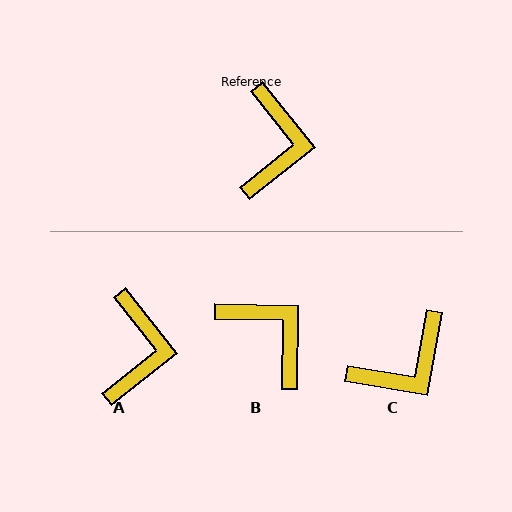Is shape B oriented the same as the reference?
No, it is off by about 51 degrees.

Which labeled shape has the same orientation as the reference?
A.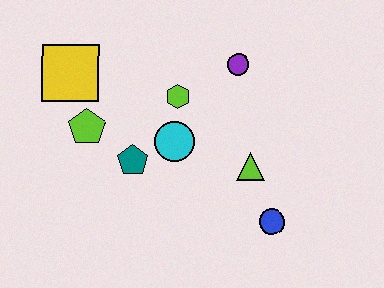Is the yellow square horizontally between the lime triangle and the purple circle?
No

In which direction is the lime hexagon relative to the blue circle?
The lime hexagon is above the blue circle.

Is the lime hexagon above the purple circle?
No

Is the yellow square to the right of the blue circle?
No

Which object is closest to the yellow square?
The lime pentagon is closest to the yellow square.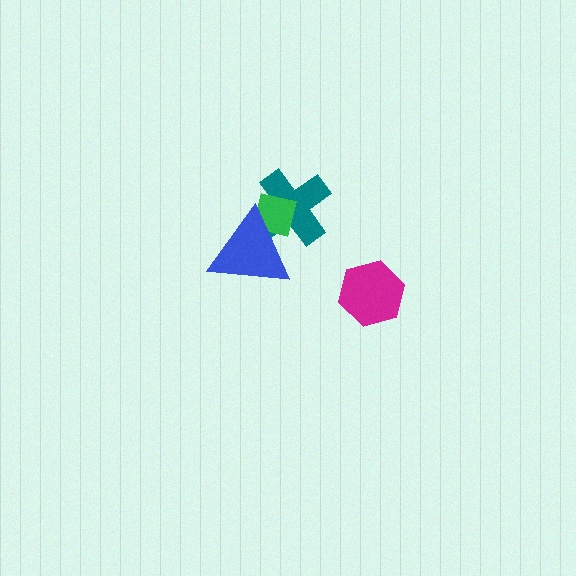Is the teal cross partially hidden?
Yes, it is partially covered by another shape.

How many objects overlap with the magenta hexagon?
0 objects overlap with the magenta hexagon.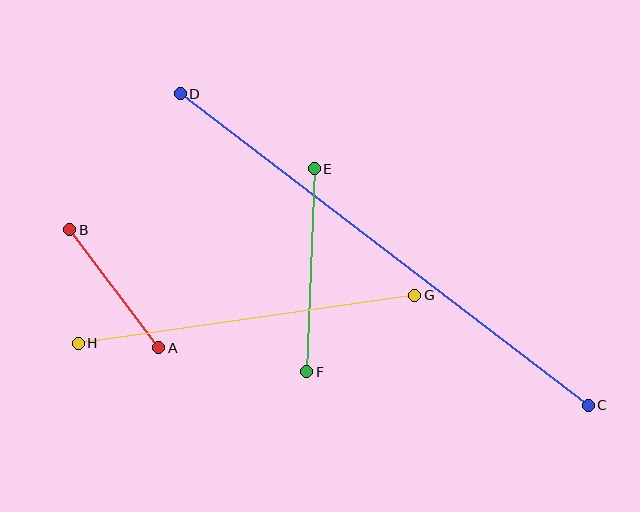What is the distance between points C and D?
The distance is approximately 514 pixels.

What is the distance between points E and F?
The distance is approximately 203 pixels.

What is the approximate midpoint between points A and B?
The midpoint is at approximately (114, 289) pixels.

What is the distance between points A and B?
The distance is approximately 147 pixels.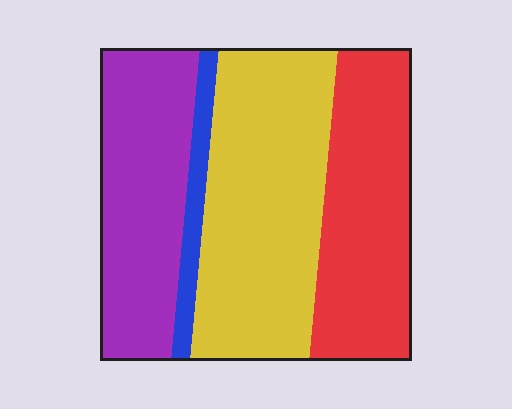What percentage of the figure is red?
Red takes up about one quarter (1/4) of the figure.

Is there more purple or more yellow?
Yellow.